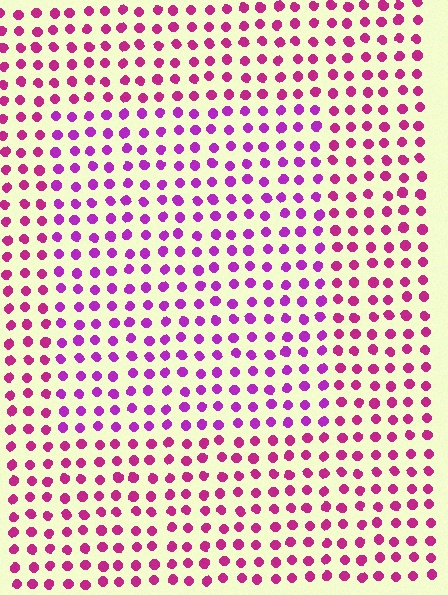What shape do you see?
I see a rectangle.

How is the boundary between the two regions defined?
The boundary is defined purely by a slight shift in hue (about 27 degrees). Spacing, size, and orientation are identical on both sides.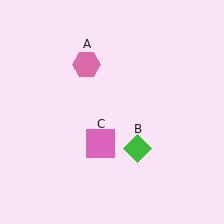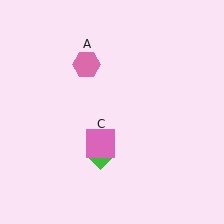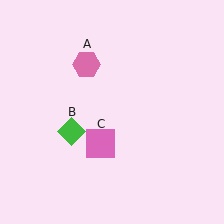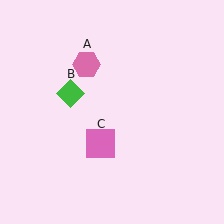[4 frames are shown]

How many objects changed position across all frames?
1 object changed position: green diamond (object B).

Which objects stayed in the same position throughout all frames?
Pink hexagon (object A) and pink square (object C) remained stationary.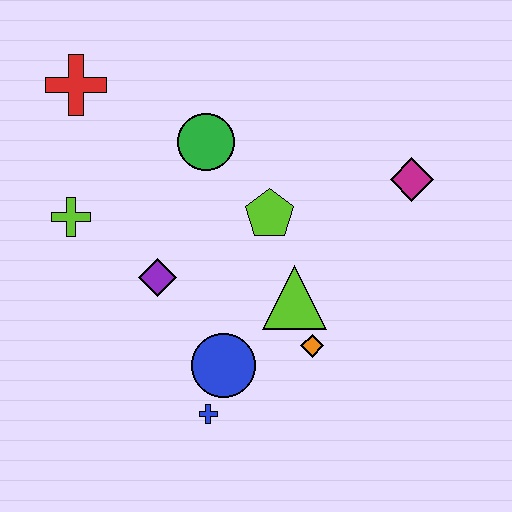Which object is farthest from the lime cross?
The magenta diamond is farthest from the lime cross.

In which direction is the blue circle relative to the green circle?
The blue circle is below the green circle.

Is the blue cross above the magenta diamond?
No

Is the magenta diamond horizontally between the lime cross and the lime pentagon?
No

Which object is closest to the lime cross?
The purple diamond is closest to the lime cross.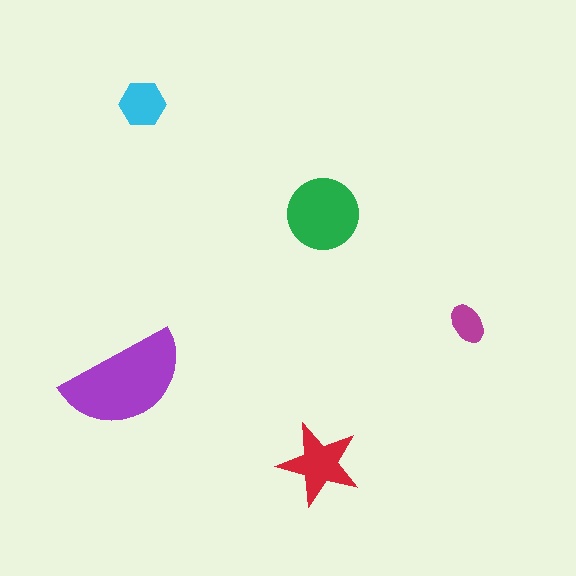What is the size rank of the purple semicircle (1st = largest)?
1st.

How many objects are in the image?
There are 5 objects in the image.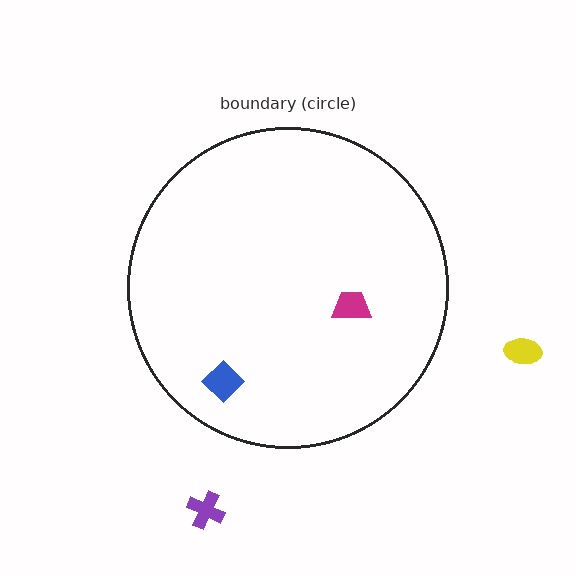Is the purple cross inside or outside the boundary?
Outside.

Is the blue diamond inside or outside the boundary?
Inside.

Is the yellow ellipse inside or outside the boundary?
Outside.